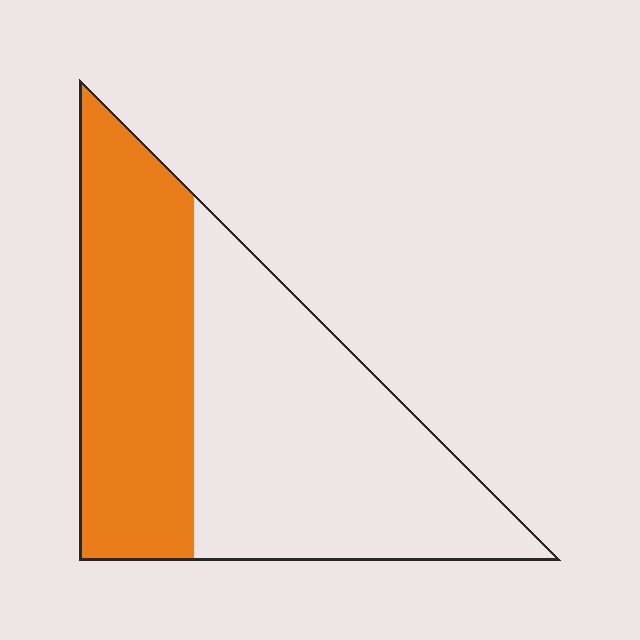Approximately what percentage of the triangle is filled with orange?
Approximately 40%.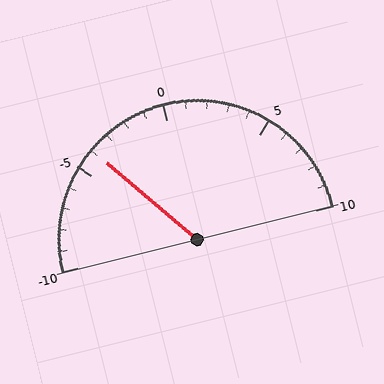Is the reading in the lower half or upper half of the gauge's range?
The reading is in the lower half of the range (-10 to 10).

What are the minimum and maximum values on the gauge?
The gauge ranges from -10 to 10.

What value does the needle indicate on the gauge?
The needle indicates approximately -4.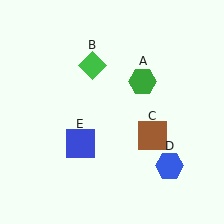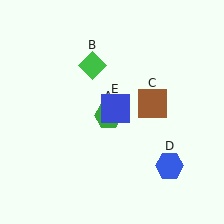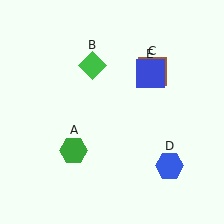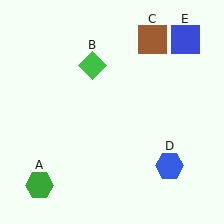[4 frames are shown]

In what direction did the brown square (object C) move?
The brown square (object C) moved up.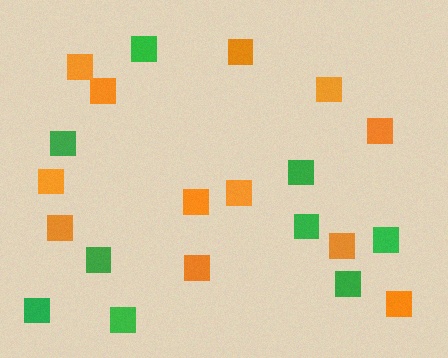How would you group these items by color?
There are 2 groups: one group of orange squares (12) and one group of green squares (9).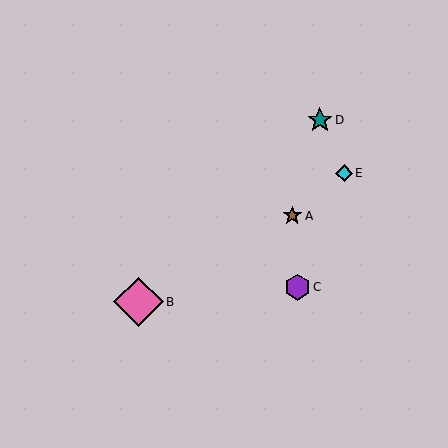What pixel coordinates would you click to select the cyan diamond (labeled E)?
Click at (344, 173) to select the cyan diamond E.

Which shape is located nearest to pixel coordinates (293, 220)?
The brown star (labeled A) at (292, 216) is nearest to that location.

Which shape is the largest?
The pink diamond (labeled B) is the largest.